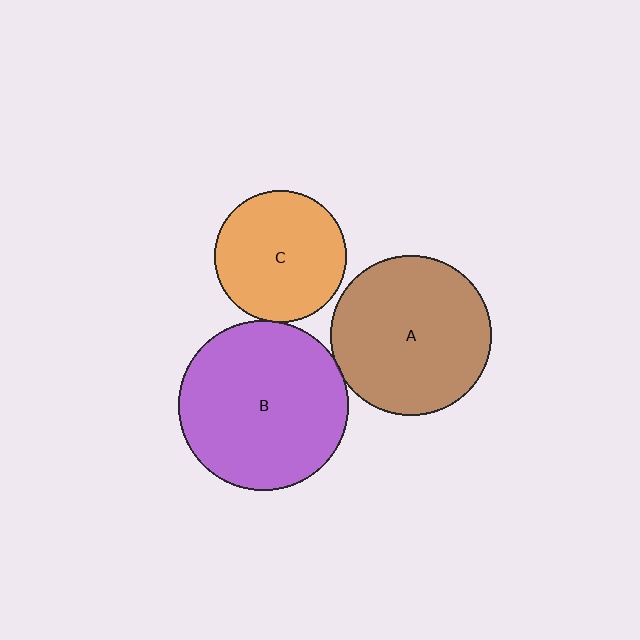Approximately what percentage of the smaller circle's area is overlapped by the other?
Approximately 5%.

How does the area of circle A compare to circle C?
Approximately 1.5 times.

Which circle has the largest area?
Circle B (purple).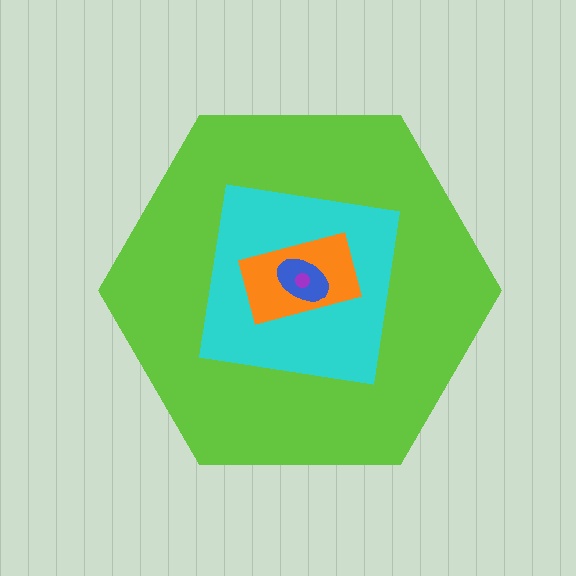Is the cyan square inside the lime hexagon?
Yes.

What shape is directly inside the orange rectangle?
The blue ellipse.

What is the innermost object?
The purple circle.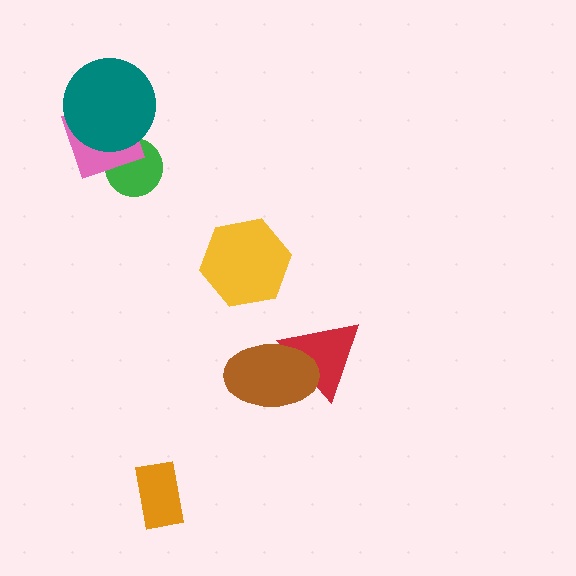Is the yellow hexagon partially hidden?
No, no other shape covers it.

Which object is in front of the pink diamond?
The teal circle is in front of the pink diamond.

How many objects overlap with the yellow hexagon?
0 objects overlap with the yellow hexagon.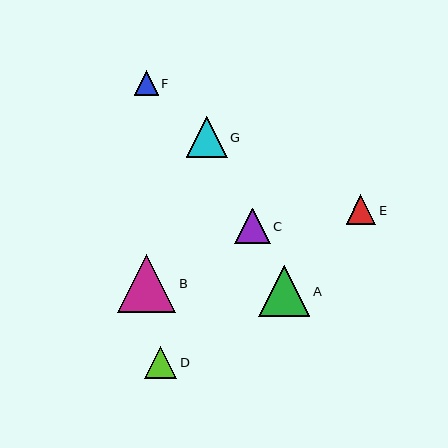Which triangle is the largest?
Triangle B is the largest with a size of approximately 58 pixels.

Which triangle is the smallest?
Triangle F is the smallest with a size of approximately 24 pixels.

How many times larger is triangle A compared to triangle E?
Triangle A is approximately 1.7 times the size of triangle E.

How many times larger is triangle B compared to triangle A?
Triangle B is approximately 1.1 times the size of triangle A.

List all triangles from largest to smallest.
From largest to smallest: B, A, G, C, D, E, F.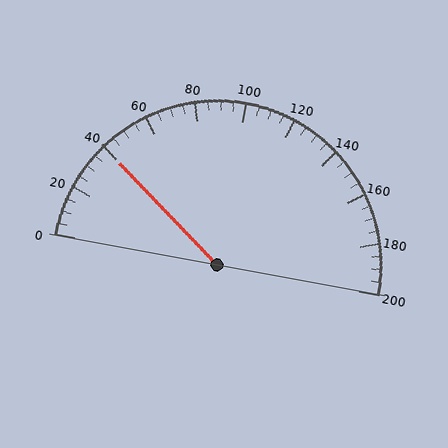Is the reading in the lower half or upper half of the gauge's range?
The reading is in the lower half of the range (0 to 200).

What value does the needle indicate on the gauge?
The needle indicates approximately 40.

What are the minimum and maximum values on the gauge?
The gauge ranges from 0 to 200.